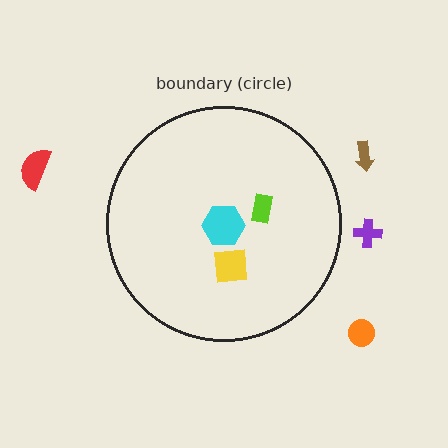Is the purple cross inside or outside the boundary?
Outside.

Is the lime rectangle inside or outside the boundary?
Inside.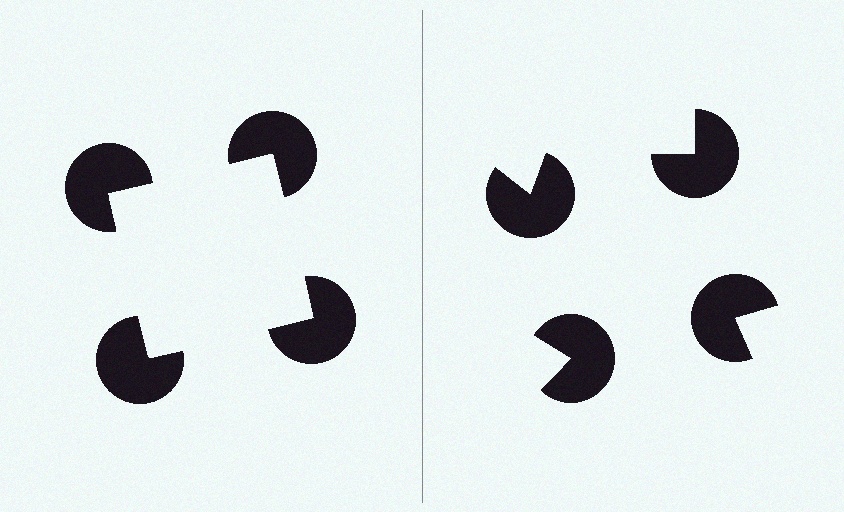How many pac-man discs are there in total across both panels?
8 — 4 on each side.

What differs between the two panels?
The pac-man discs are positioned identically on both sides; only the wedge orientations differ. On the left they align to a square; on the right they are misaligned.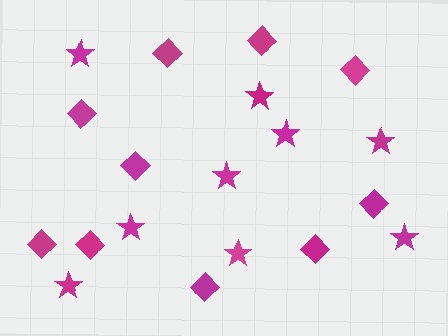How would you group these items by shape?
There are 2 groups: one group of stars (9) and one group of diamonds (10).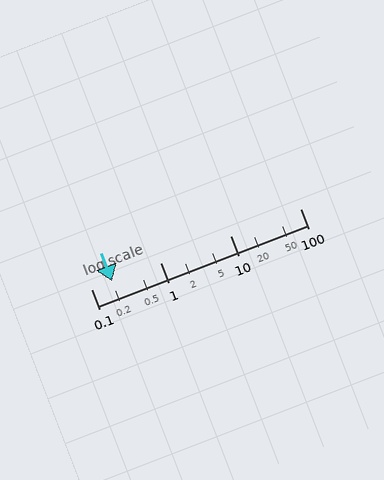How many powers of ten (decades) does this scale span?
The scale spans 3 decades, from 0.1 to 100.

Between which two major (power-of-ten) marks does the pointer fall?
The pointer is between 0.1 and 1.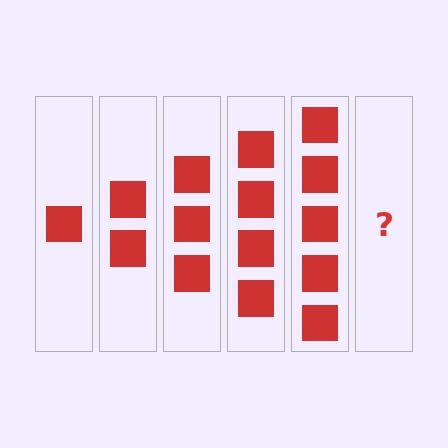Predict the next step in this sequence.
The next step is 6 squares.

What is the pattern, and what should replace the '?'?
The pattern is that each step adds one more square. The '?' should be 6 squares.